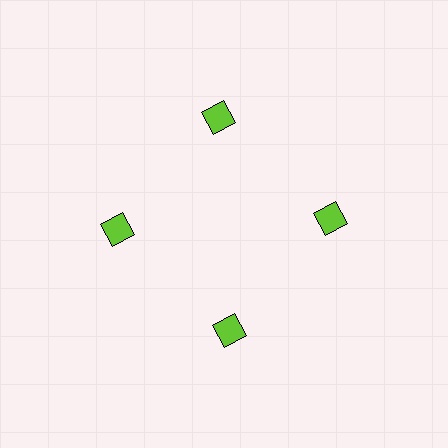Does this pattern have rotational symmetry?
Yes, this pattern has 4-fold rotational symmetry. It looks the same after rotating 90 degrees around the center.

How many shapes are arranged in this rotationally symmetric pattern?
There are 4 shapes, arranged in 4 groups of 1.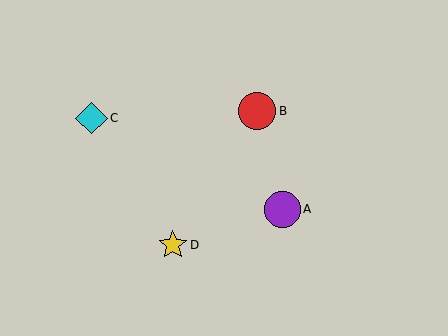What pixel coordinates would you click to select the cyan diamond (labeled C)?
Click at (92, 118) to select the cyan diamond C.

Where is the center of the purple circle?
The center of the purple circle is at (282, 209).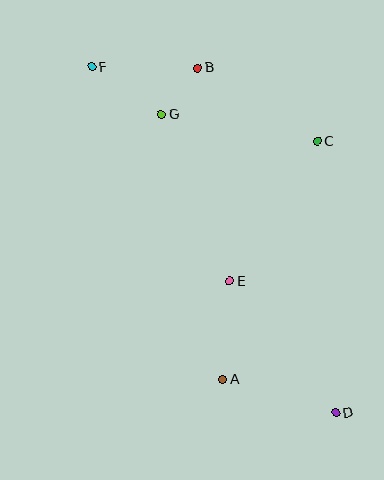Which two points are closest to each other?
Points B and G are closest to each other.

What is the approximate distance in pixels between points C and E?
The distance between C and E is approximately 165 pixels.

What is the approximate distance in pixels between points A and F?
The distance between A and F is approximately 339 pixels.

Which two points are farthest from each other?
Points D and F are farthest from each other.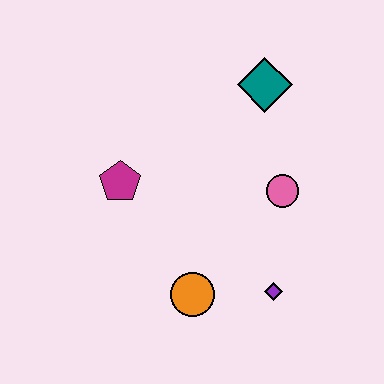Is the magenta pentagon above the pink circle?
Yes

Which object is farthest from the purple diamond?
The teal diamond is farthest from the purple diamond.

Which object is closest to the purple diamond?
The orange circle is closest to the purple diamond.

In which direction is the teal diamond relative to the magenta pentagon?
The teal diamond is to the right of the magenta pentagon.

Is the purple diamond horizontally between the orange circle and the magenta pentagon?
No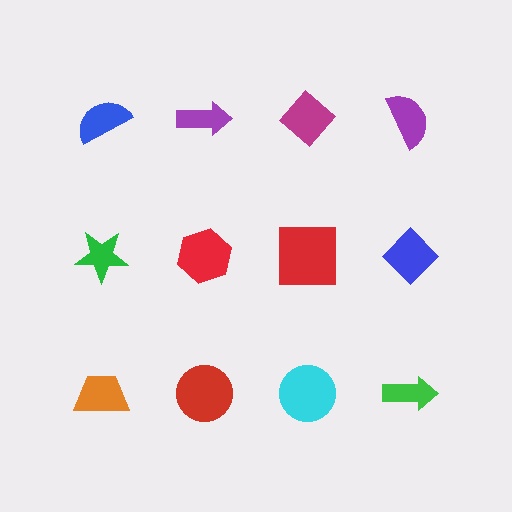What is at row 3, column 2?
A red circle.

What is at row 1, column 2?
A purple arrow.